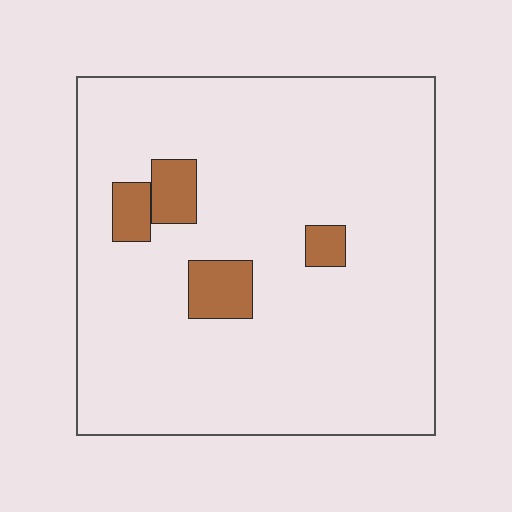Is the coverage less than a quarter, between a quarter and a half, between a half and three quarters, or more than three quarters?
Less than a quarter.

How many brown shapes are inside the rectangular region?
4.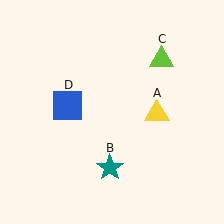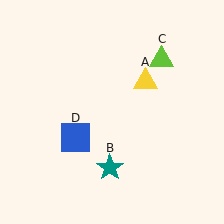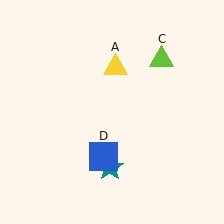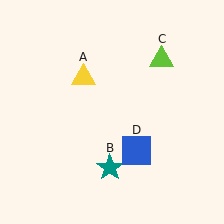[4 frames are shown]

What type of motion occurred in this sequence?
The yellow triangle (object A), blue square (object D) rotated counterclockwise around the center of the scene.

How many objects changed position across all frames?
2 objects changed position: yellow triangle (object A), blue square (object D).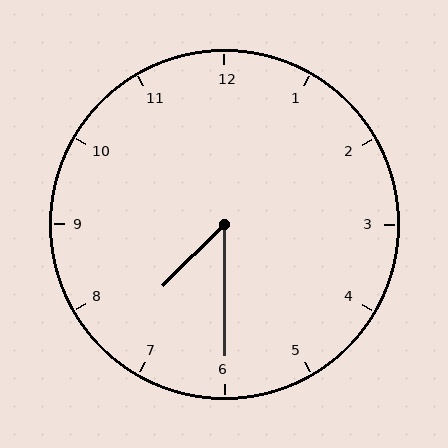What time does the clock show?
7:30.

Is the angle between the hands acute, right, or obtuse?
It is acute.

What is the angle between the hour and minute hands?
Approximately 45 degrees.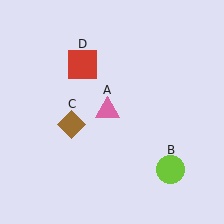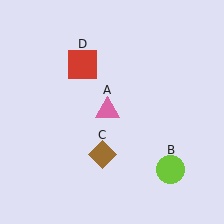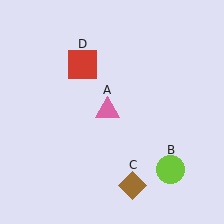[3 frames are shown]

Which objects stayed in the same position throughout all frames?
Pink triangle (object A) and lime circle (object B) and red square (object D) remained stationary.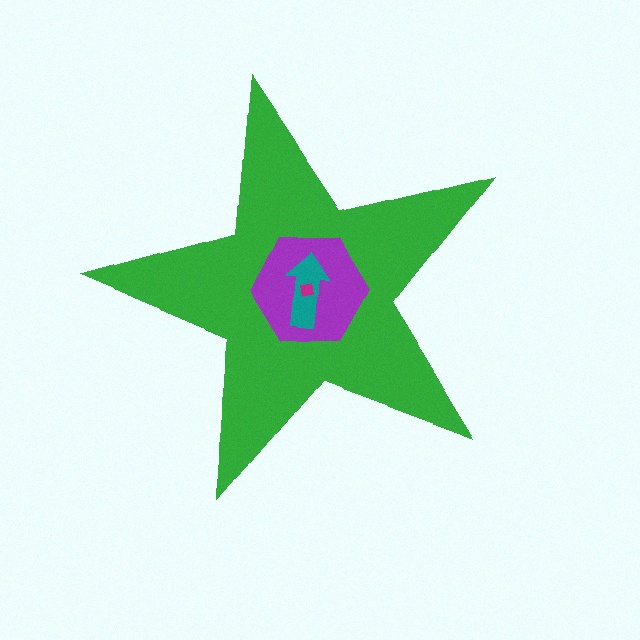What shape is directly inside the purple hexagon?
The teal arrow.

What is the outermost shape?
The green star.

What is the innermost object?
The magenta square.